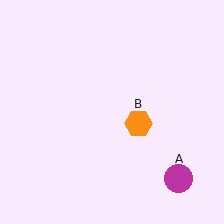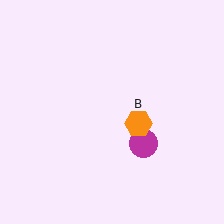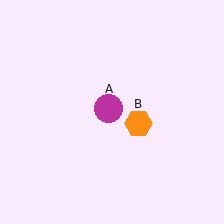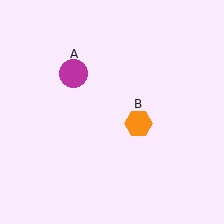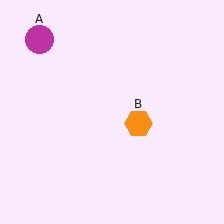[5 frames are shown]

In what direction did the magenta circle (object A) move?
The magenta circle (object A) moved up and to the left.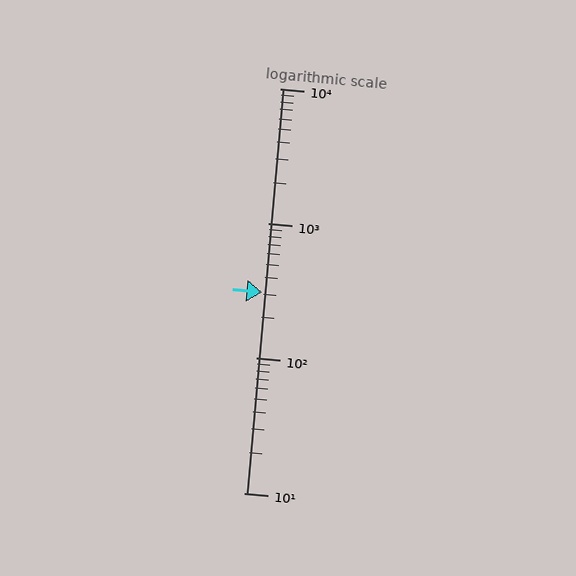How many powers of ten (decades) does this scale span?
The scale spans 3 decades, from 10 to 10000.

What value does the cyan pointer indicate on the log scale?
The pointer indicates approximately 310.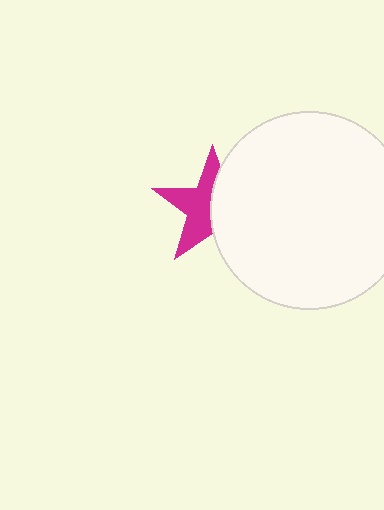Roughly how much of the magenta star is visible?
About half of it is visible (roughly 52%).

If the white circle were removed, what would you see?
You would see the complete magenta star.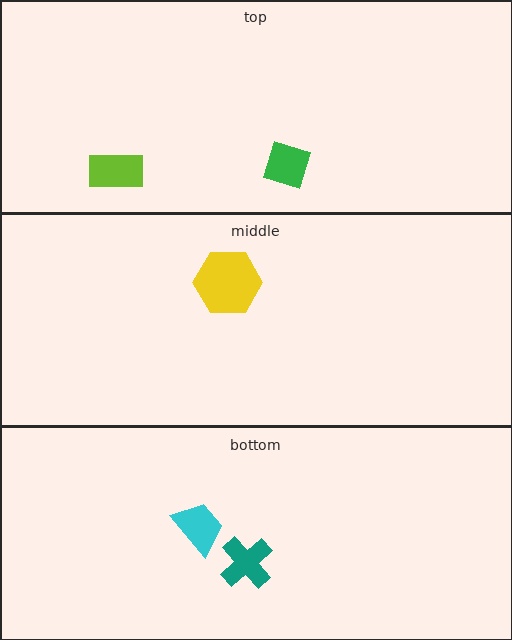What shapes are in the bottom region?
The cyan trapezoid, the teal cross.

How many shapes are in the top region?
2.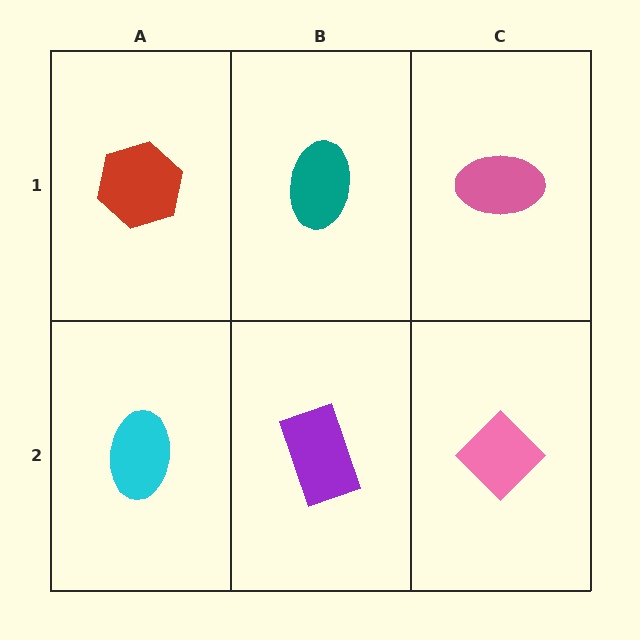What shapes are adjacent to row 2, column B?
A teal ellipse (row 1, column B), a cyan ellipse (row 2, column A), a pink diamond (row 2, column C).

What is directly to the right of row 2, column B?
A pink diamond.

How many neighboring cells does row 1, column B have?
3.